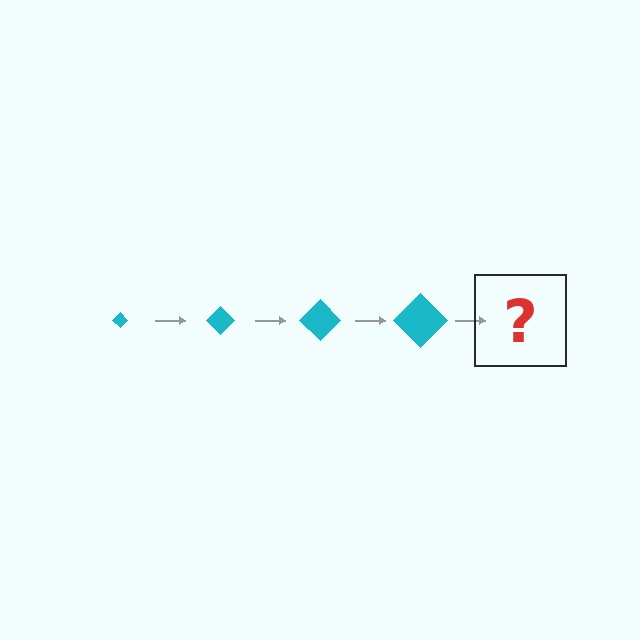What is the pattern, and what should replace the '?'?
The pattern is that the diamond gets progressively larger each step. The '?' should be a cyan diamond, larger than the previous one.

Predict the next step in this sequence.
The next step is a cyan diamond, larger than the previous one.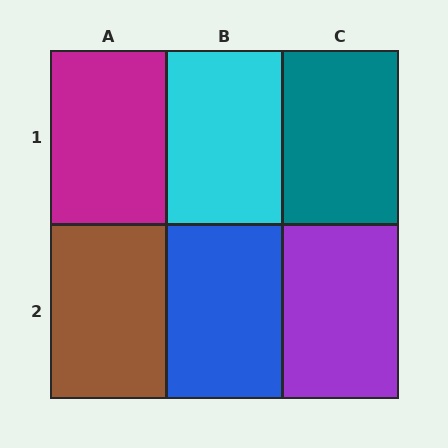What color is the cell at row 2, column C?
Purple.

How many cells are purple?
1 cell is purple.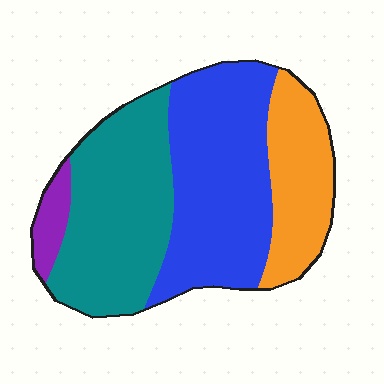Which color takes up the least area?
Purple, at roughly 5%.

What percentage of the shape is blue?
Blue covers roughly 40% of the shape.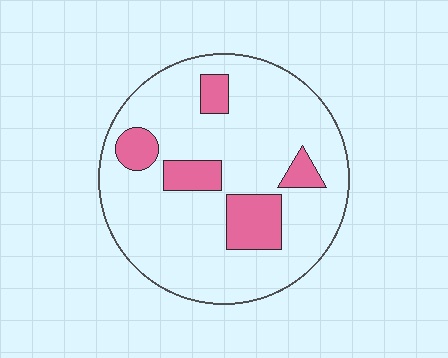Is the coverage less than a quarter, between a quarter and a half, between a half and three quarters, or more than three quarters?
Less than a quarter.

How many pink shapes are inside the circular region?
5.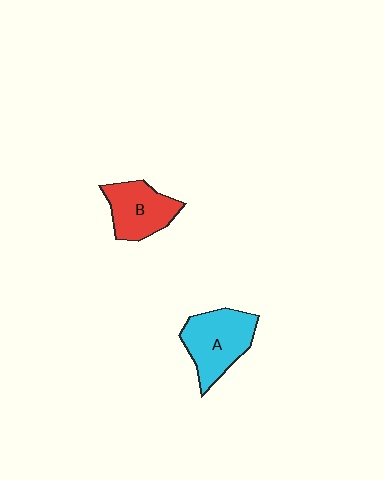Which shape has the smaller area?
Shape B (red).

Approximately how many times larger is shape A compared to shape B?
Approximately 1.2 times.